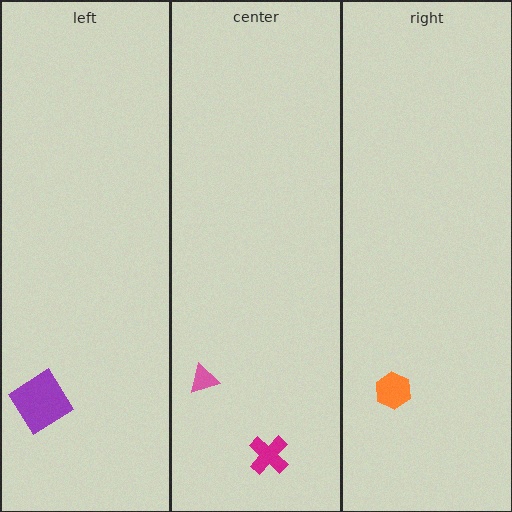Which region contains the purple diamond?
The left region.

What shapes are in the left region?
The purple diamond.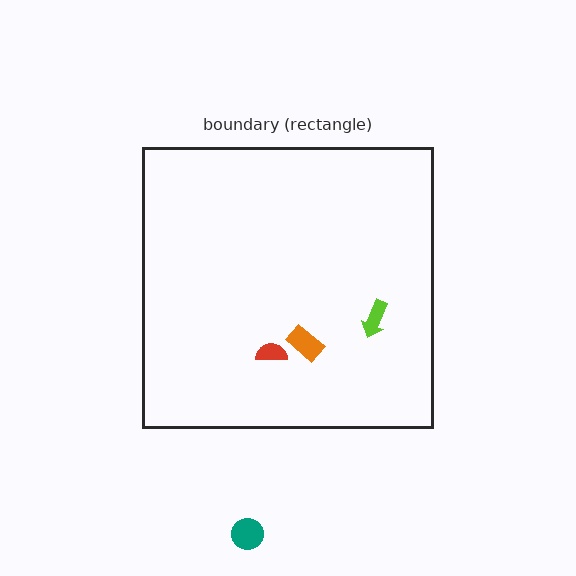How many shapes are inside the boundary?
3 inside, 1 outside.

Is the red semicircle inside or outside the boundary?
Inside.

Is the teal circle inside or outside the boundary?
Outside.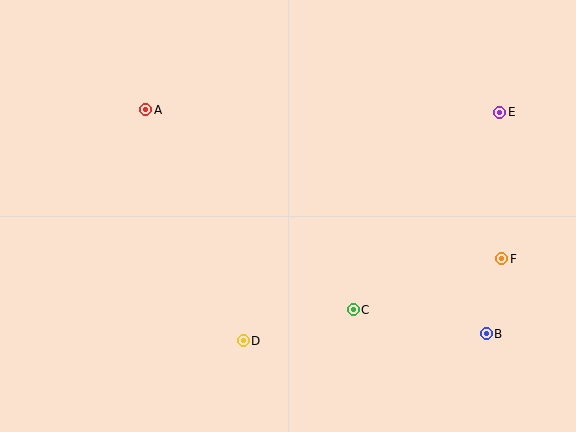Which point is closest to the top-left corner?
Point A is closest to the top-left corner.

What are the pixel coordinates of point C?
Point C is at (353, 310).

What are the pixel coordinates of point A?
Point A is at (146, 110).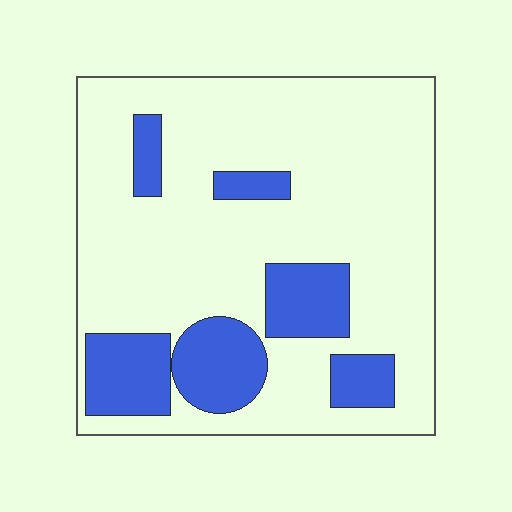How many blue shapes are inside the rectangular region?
6.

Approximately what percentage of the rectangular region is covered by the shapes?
Approximately 20%.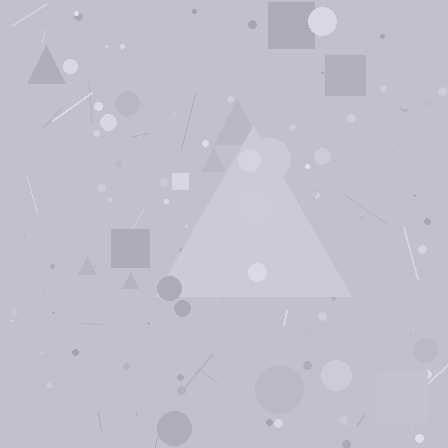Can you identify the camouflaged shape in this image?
The camouflaged shape is a triangle.